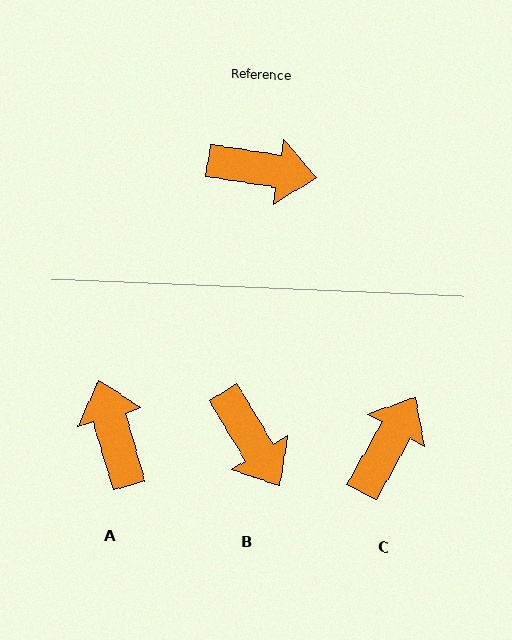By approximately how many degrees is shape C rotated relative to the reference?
Approximately 70 degrees counter-clockwise.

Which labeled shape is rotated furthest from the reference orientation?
A, about 115 degrees away.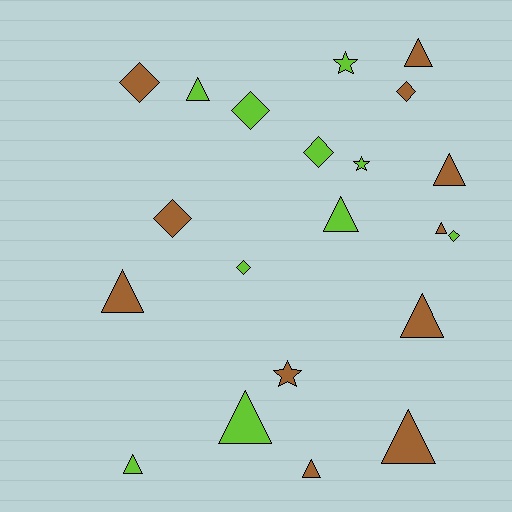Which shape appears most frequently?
Triangle, with 11 objects.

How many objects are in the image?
There are 21 objects.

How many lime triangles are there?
There are 4 lime triangles.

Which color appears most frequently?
Brown, with 11 objects.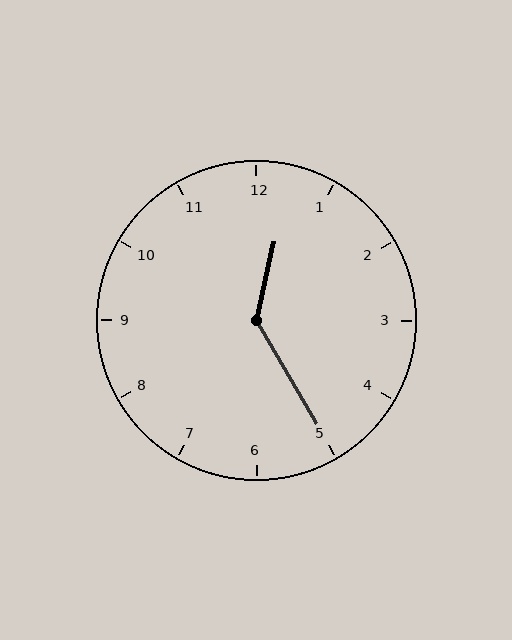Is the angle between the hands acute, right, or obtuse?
It is obtuse.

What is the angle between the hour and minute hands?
Approximately 138 degrees.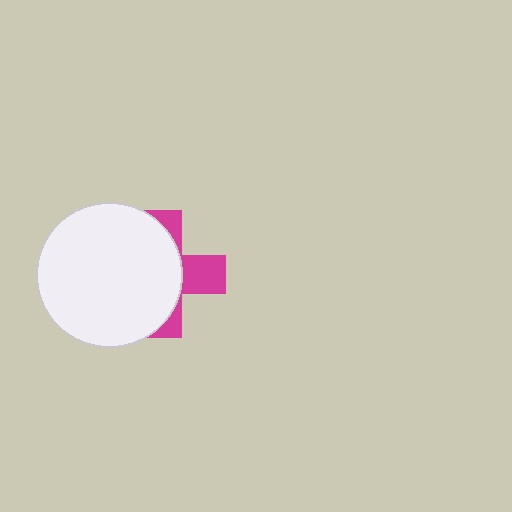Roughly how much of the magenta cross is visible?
A small part of it is visible (roughly 35%).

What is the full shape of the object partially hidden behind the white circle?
The partially hidden object is a magenta cross.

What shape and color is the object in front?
The object in front is a white circle.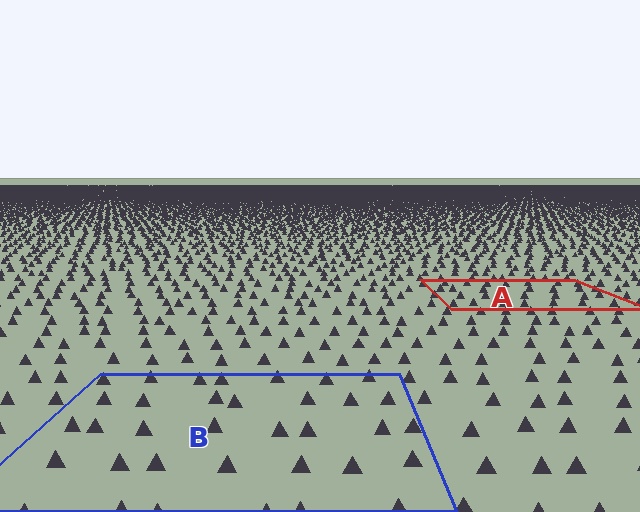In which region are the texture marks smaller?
The texture marks are smaller in region A, because it is farther away.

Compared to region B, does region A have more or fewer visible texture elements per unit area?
Region A has more texture elements per unit area — they are packed more densely because it is farther away.